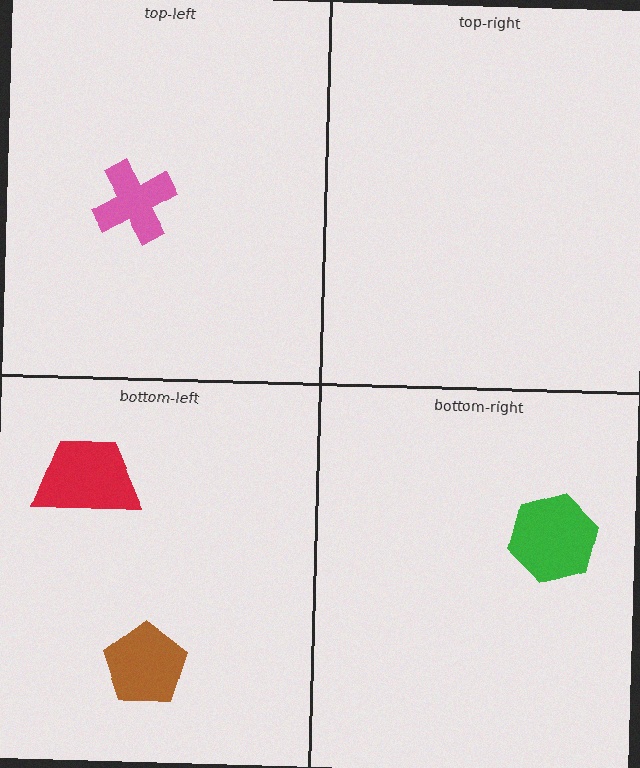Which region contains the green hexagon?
The bottom-right region.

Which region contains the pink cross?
The top-left region.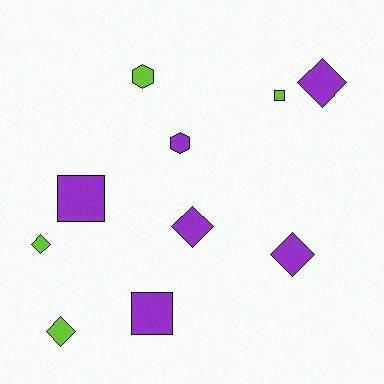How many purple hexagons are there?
There is 1 purple hexagon.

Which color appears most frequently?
Purple, with 6 objects.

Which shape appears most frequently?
Diamond, with 5 objects.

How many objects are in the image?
There are 10 objects.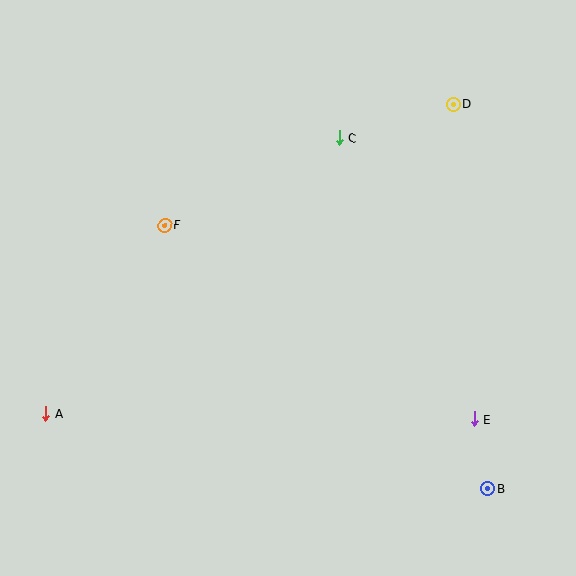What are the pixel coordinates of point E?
Point E is at (474, 419).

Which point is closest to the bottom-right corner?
Point B is closest to the bottom-right corner.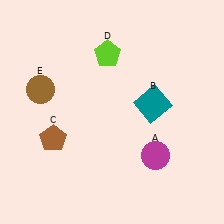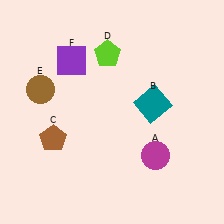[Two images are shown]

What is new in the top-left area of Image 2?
A purple square (F) was added in the top-left area of Image 2.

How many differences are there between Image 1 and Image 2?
There is 1 difference between the two images.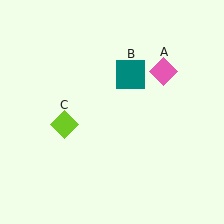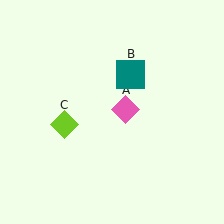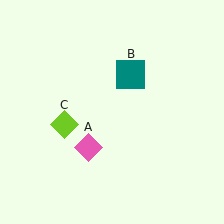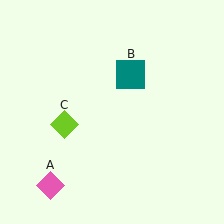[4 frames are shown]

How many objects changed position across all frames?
1 object changed position: pink diamond (object A).